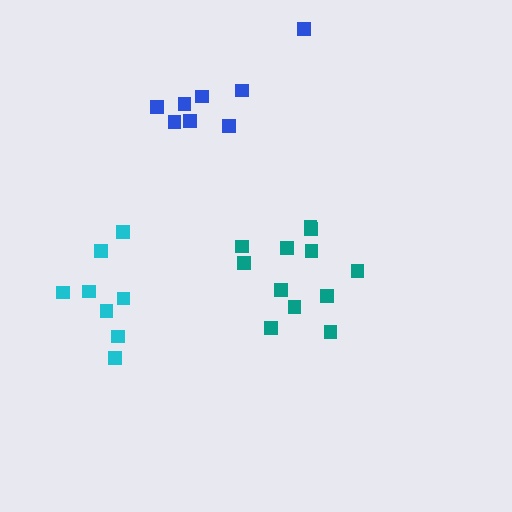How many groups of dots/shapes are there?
There are 3 groups.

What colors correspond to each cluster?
The clusters are colored: cyan, teal, blue.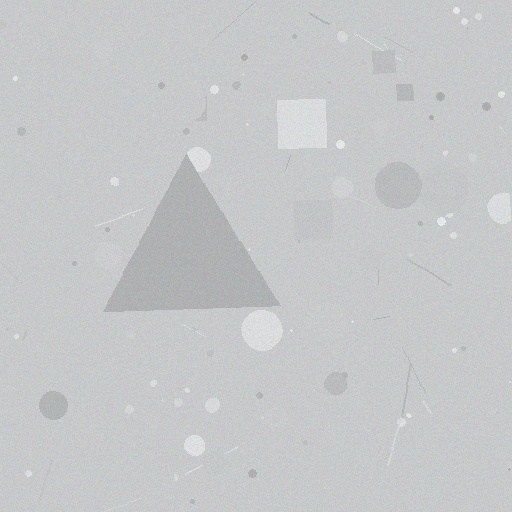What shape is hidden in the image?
A triangle is hidden in the image.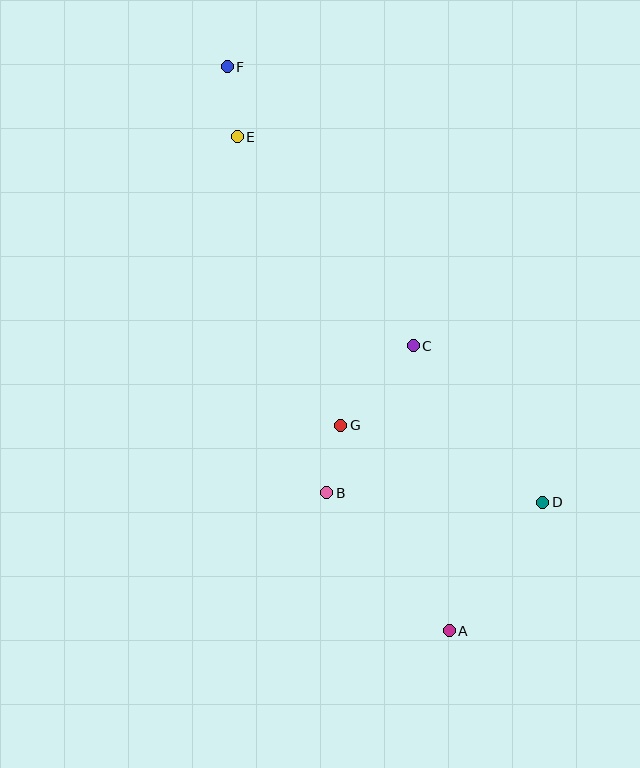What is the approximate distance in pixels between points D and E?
The distance between D and E is approximately 476 pixels.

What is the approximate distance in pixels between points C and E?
The distance between C and E is approximately 273 pixels.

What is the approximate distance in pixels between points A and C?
The distance between A and C is approximately 287 pixels.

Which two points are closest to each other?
Points B and G are closest to each other.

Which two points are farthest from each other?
Points A and F are farthest from each other.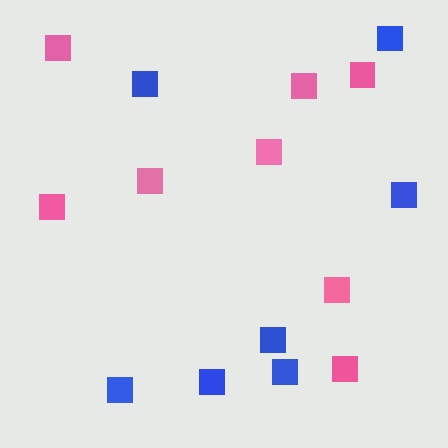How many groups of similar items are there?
There are 2 groups: one group of blue squares (7) and one group of pink squares (8).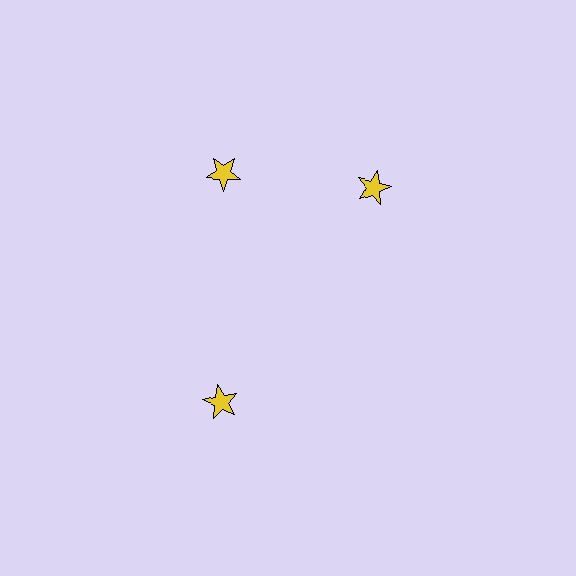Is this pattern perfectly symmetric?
No. The 3 yellow stars are arranged in a ring, but one element near the 3 o'clock position is rotated out of alignment along the ring, breaking the 3-fold rotational symmetry.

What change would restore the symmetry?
The symmetry would be restored by rotating it back into even spacing with its neighbors so that all 3 stars sit at equal angles and equal distance from the center.